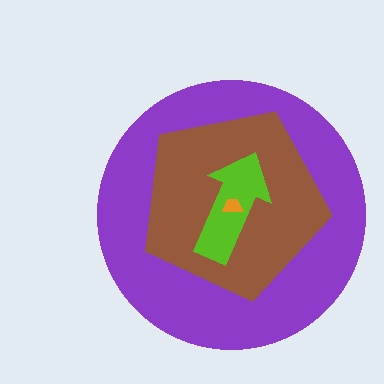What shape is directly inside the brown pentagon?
The lime arrow.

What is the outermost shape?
The purple circle.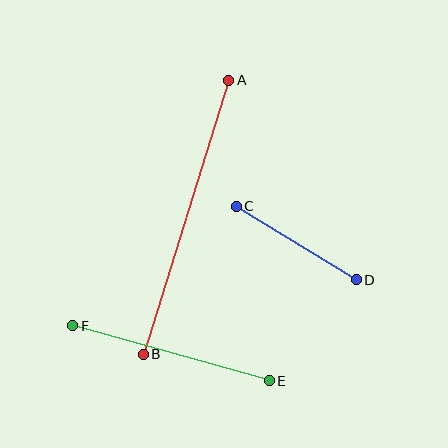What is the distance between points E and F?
The distance is approximately 204 pixels.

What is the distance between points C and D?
The distance is approximately 141 pixels.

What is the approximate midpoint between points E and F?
The midpoint is at approximately (171, 353) pixels.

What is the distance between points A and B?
The distance is approximately 287 pixels.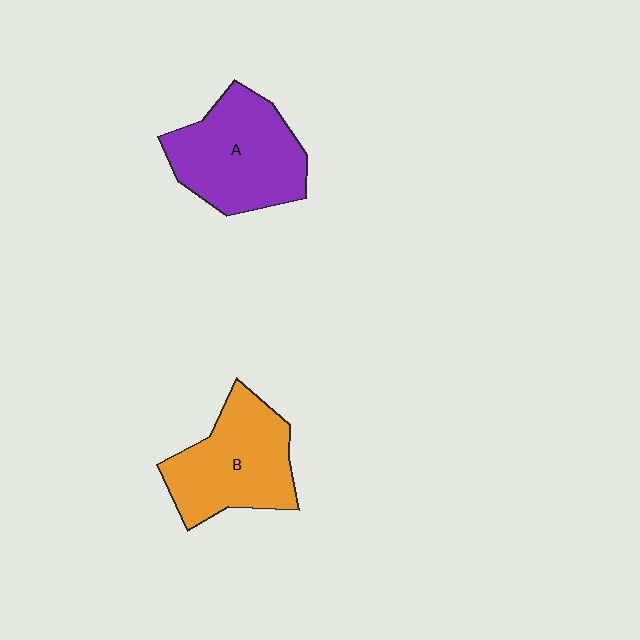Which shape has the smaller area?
Shape B (orange).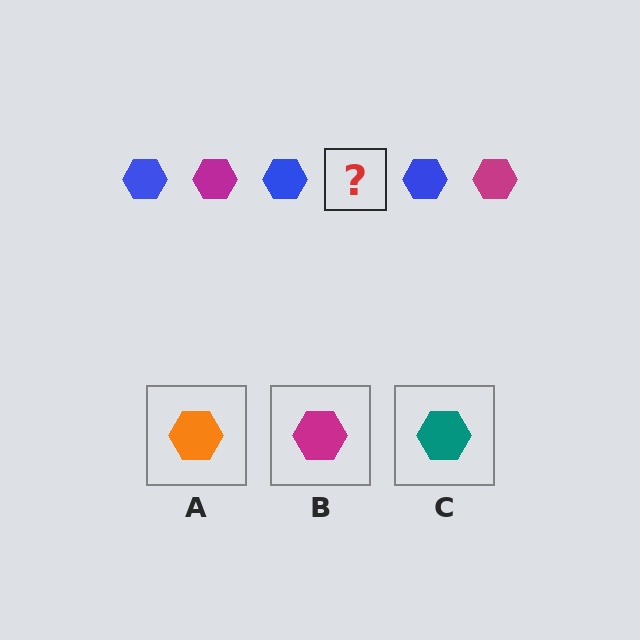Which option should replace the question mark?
Option B.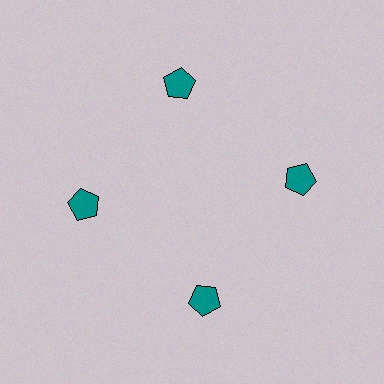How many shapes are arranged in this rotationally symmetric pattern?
There are 4 shapes, arranged in 4 groups of 1.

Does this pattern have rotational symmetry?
Yes, this pattern has 4-fold rotational symmetry. It looks the same after rotating 90 degrees around the center.